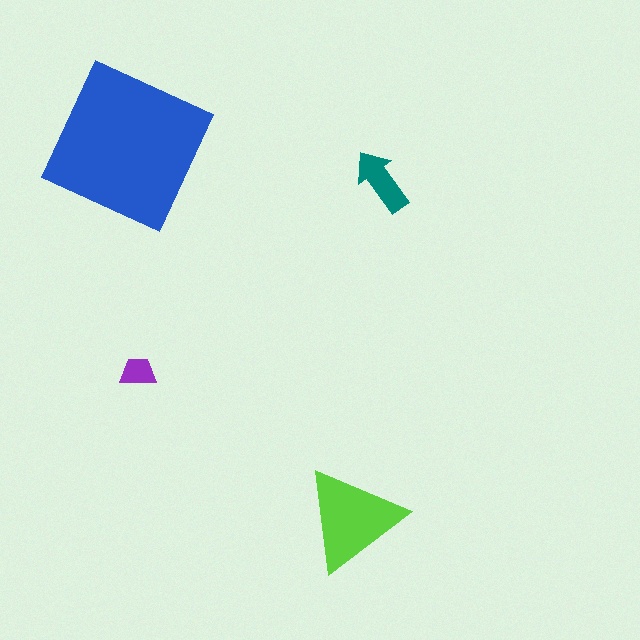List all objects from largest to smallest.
The blue square, the lime triangle, the teal arrow, the purple trapezoid.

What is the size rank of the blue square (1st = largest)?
1st.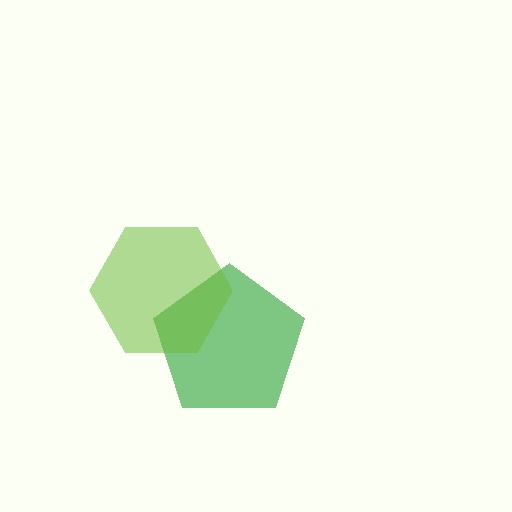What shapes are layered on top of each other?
The layered shapes are: a green pentagon, a lime hexagon.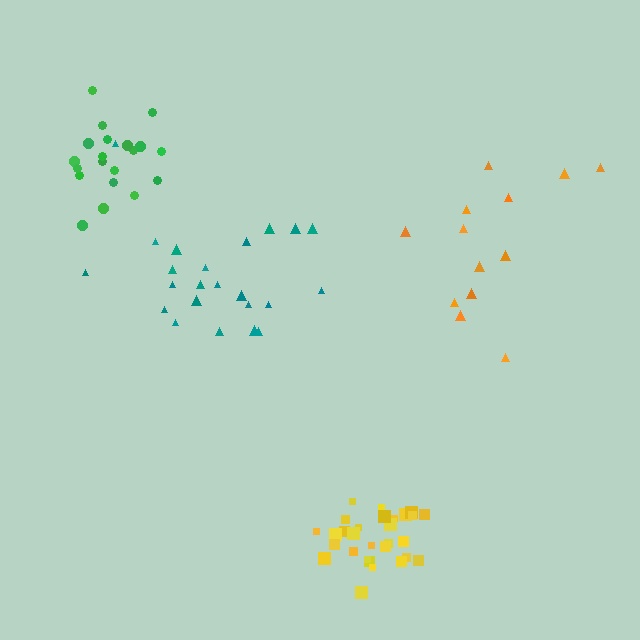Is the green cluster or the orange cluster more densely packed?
Green.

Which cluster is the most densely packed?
Yellow.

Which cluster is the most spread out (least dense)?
Orange.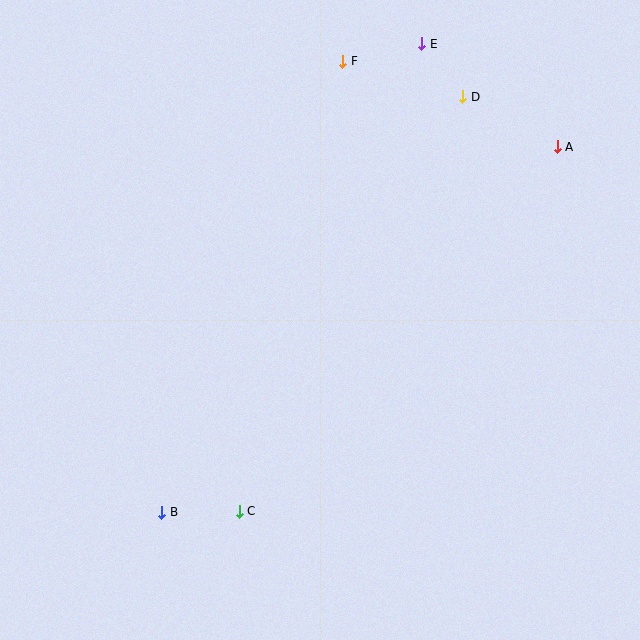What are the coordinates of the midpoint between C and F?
The midpoint between C and F is at (291, 286).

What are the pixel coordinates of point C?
Point C is at (239, 511).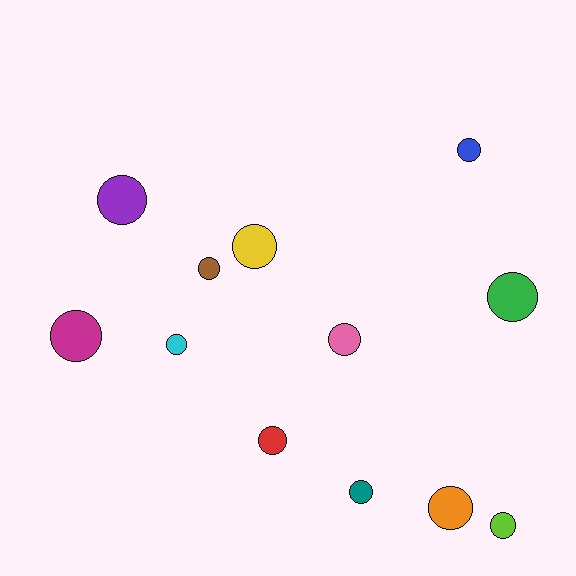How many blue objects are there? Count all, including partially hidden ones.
There is 1 blue object.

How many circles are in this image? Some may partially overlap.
There are 12 circles.